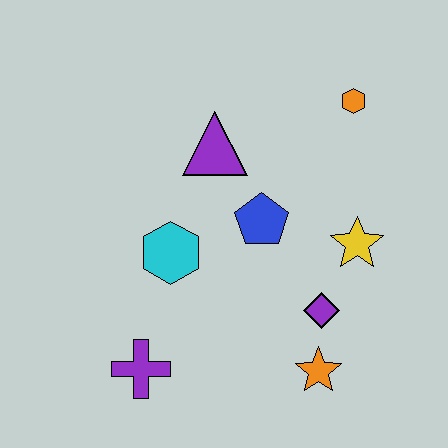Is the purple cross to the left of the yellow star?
Yes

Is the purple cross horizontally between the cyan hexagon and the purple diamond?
No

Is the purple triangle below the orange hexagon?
Yes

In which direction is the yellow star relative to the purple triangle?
The yellow star is to the right of the purple triangle.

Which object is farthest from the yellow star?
The purple cross is farthest from the yellow star.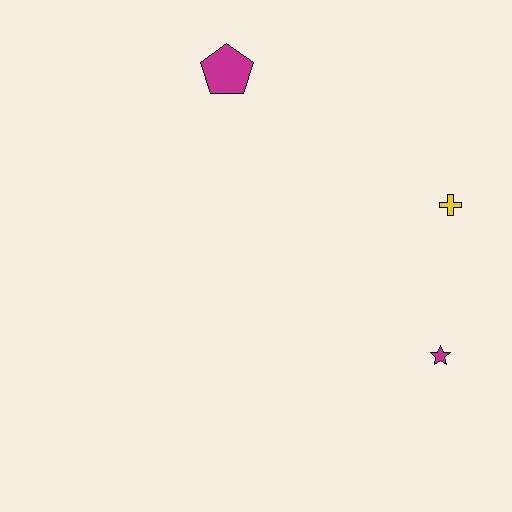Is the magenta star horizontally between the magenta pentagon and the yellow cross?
Yes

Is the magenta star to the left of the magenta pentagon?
No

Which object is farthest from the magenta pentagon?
The magenta star is farthest from the magenta pentagon.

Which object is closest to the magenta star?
The yellow cross is closest to the magenta star.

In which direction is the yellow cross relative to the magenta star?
The yellow cross is above the magenta star.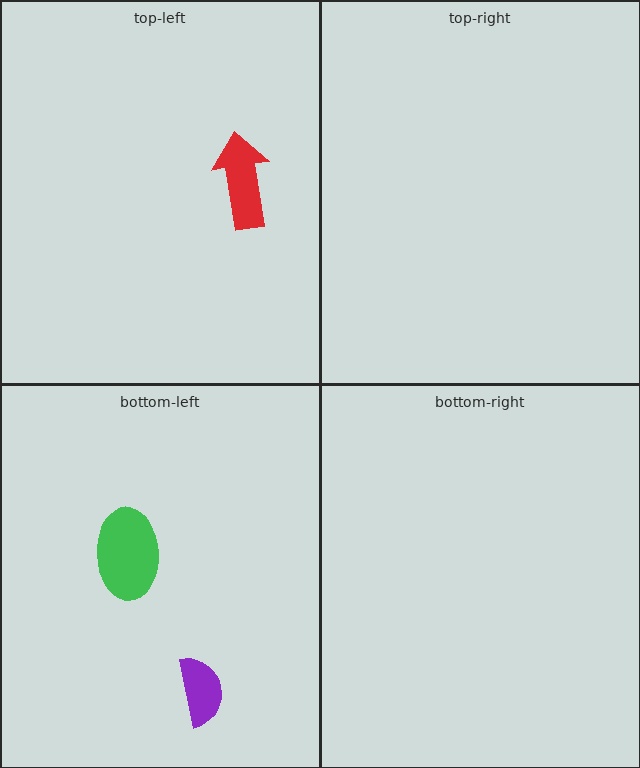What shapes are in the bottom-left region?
The purple semicircle, the green ellipse.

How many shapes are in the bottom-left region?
2.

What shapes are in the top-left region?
The red arrow.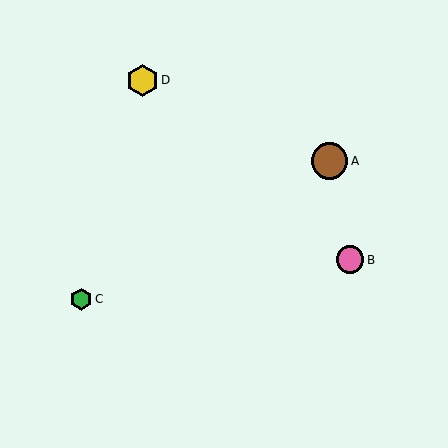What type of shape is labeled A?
Shape A is a brown circle.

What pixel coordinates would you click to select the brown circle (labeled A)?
Click at (330, 161) to select the brown circle A.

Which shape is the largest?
The brown circle (labeled A) is the largest.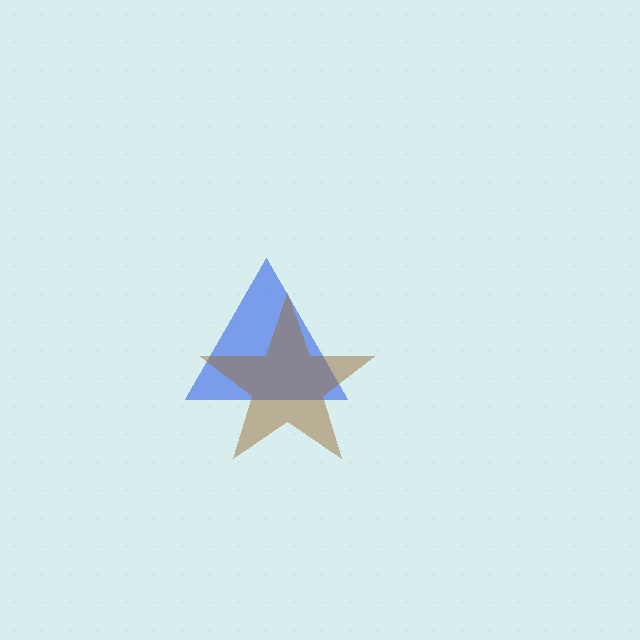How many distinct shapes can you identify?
There are 2 distinct shapes: a blue triangle, a brown star.